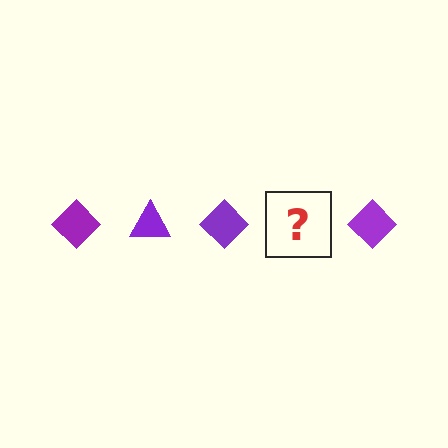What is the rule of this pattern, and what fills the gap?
The rule is that the pattern cycles through diamond, triangle shapes in purple. The gap should be filled with a purple triangle.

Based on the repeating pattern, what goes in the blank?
The blank should be a purple triangle.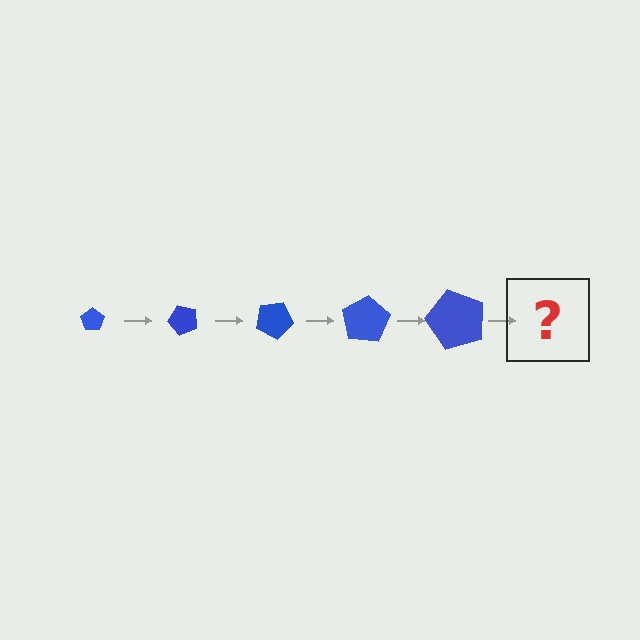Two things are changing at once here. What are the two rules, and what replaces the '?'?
The two rules are that the pentagon grows larger each step and it rotates 50 degrees each step. The '?' should be a pentagon, larger than the previous one and rotated 250 degrees from the start.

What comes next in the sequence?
The next element should be a pentagon, larger than the previous one and rotated 250 degrees from the start.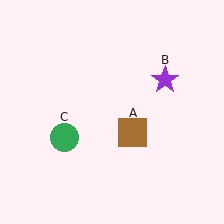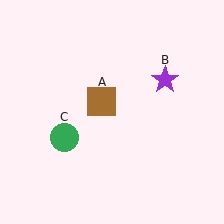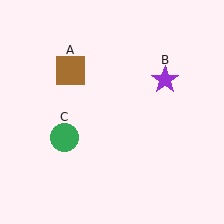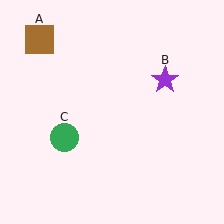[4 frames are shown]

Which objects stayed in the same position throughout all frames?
Purple star (object B) and green circle (object C) remained stationary.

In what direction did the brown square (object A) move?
The brown square (object A) moved up and to the left.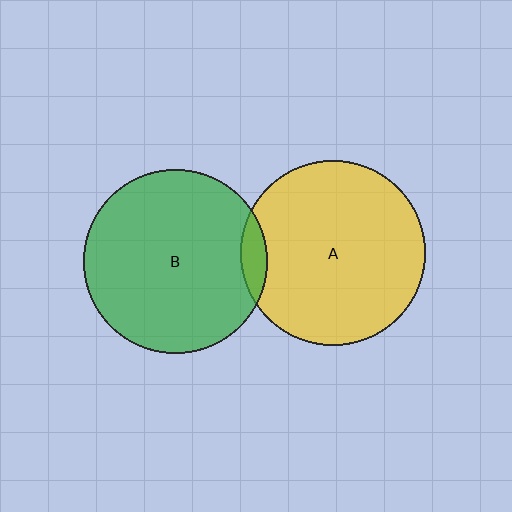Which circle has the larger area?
Circle A (yellow).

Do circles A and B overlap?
Yes.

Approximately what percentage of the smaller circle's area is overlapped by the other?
Approximately 5%.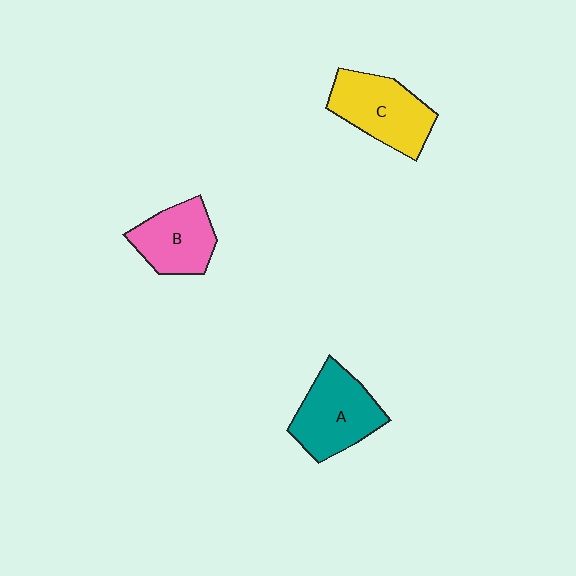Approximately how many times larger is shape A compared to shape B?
Approximately 1.2 times.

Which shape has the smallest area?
Shape B (pink).